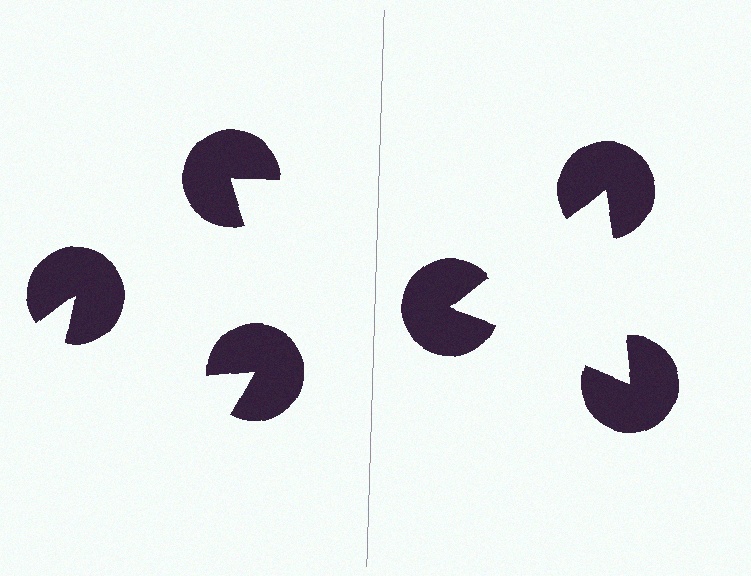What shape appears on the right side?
An illusory triangle.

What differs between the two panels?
The pac-man discs are positioned identically on both sides; only the wedge orientations differ. On the right they align to a triangle; on the left they are misaligned.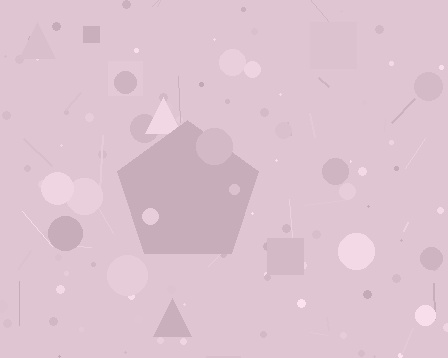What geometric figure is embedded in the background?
A pentagon is embedded in the background.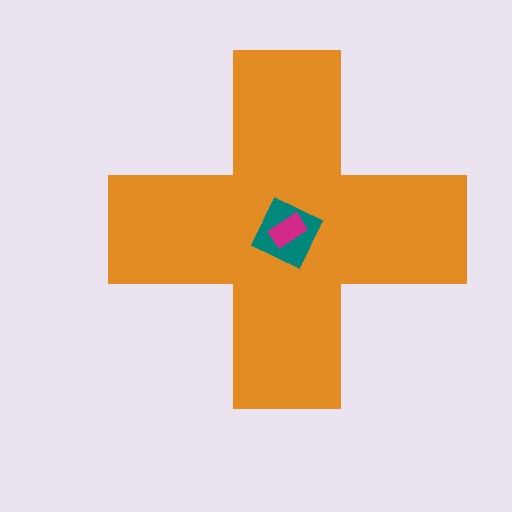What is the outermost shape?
The orange cross.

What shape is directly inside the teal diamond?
The magenta rectangle.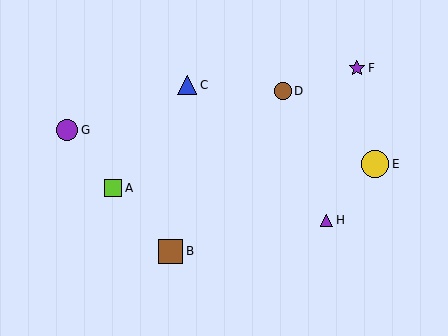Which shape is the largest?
The yellow circle (labeled E) is the largest.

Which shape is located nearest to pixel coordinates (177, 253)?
The brown square (labeled B) at (171, 251) is nearest to that location.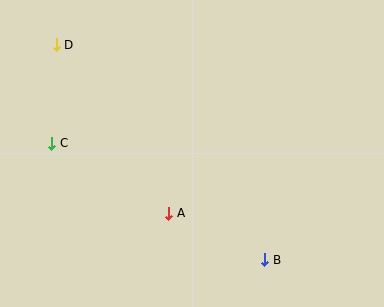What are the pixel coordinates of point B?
Point B is at (265, 260).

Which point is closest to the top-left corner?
Point D is closest to the top-left corner.